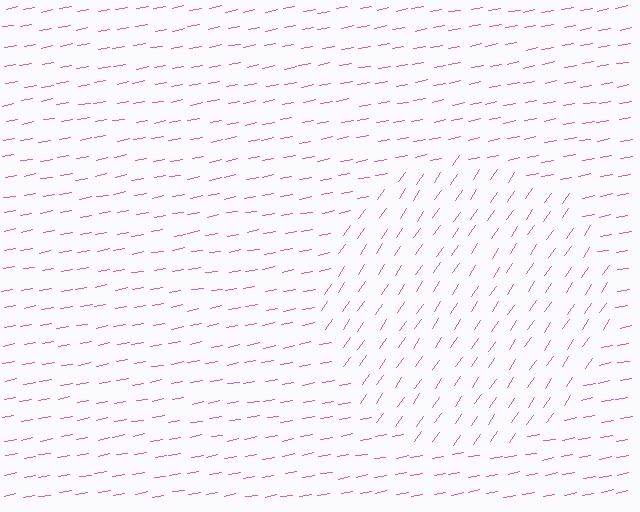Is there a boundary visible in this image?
Yes, there is a texture boundary formed by a change in line orientation.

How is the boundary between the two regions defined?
The boundary is defined purely by a change in line orientation (approximately 45 degrees difference). All lines are the same color and thickness.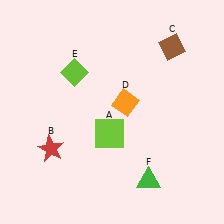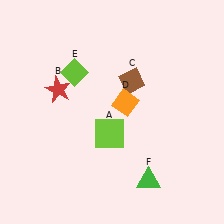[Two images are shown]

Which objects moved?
The objects that moved are: the red star (B), the brown diamond (C).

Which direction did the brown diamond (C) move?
The brown diamond (C) moved left.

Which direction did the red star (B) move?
The red star (B) moved up.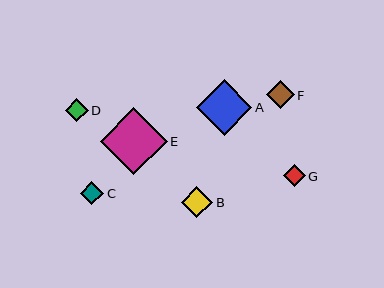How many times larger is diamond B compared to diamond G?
Diamond B is approximately 1.5 times the size of diamond G.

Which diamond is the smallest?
Diamond G is the smallest with a size of approximately 21 pixels.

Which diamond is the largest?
Diamond E is the largest with a size of approximately 67 pixels.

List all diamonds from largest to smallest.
From largest to smallest: E, A, B, F, C, D, G.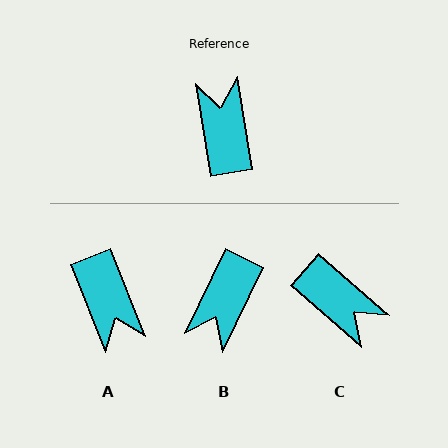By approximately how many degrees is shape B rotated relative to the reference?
Approximately 145 degrees counter-clockwise.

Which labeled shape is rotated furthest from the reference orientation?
A, about 167 degrees away.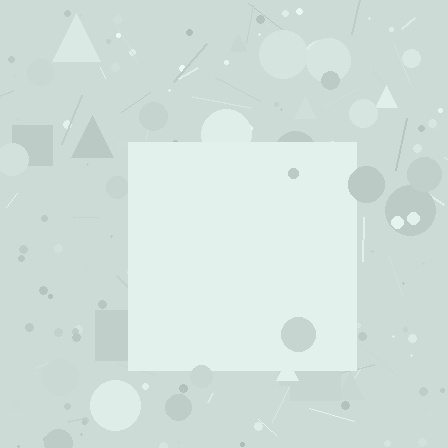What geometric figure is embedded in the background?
A square is embedded in the background.